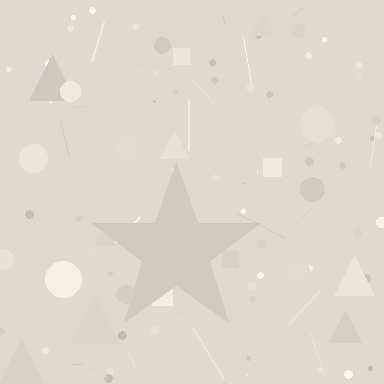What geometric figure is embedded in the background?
A star is embedded in the background.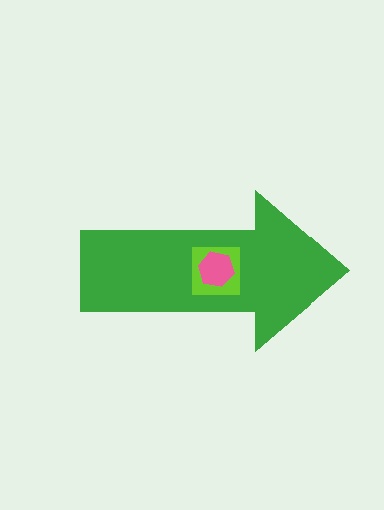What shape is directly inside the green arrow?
The lime square.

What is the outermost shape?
The green arrow.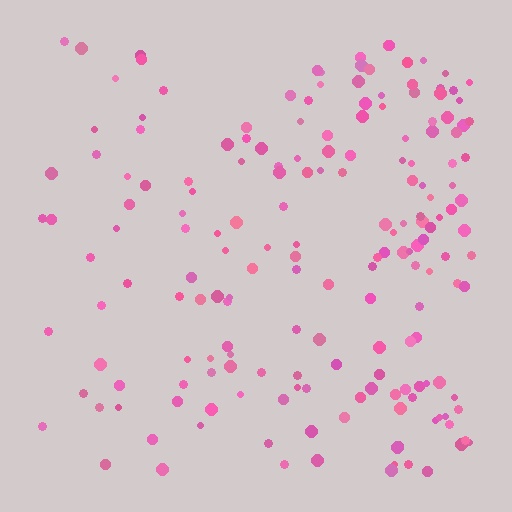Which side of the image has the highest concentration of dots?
The right.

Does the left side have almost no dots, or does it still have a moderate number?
Still a moderate number, just noticeably fewer than the right.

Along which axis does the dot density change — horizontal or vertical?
Horizontal.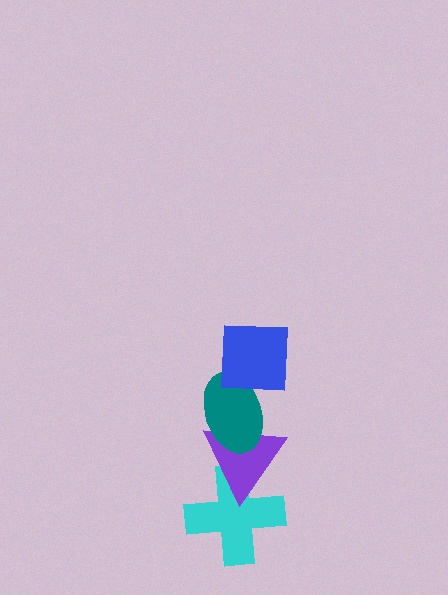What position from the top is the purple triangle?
The purple triangle is 3rd from the top.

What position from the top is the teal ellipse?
The teal ellipse is 2nd from the top.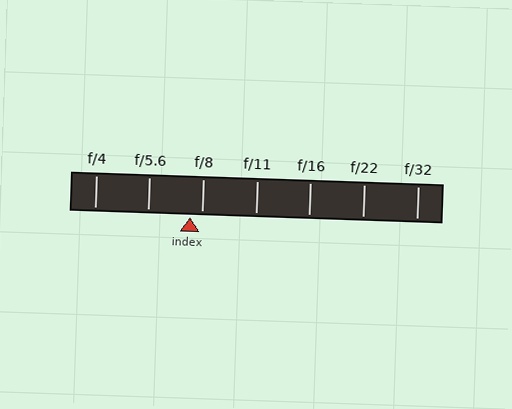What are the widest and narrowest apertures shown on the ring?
The widest aperture shown is f/4 and the narrowest is f/32.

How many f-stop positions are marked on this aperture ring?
There are 7 f-stop positions marked.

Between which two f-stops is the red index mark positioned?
The index mark is between f/5.6 and f/8.